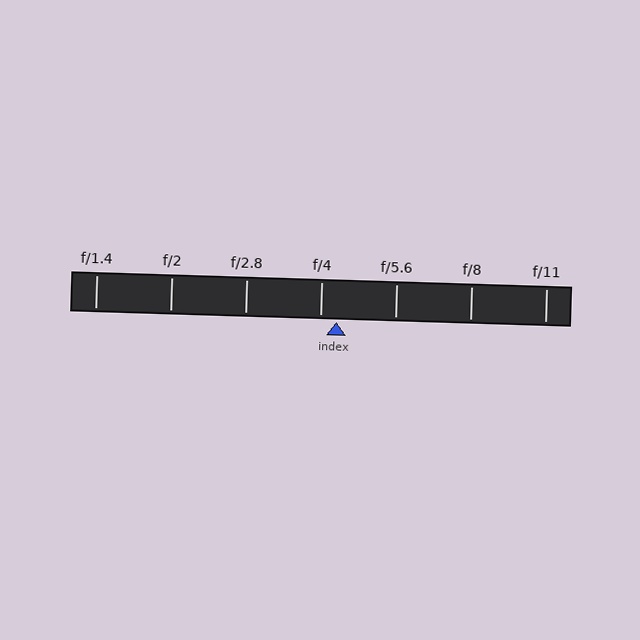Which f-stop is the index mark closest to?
The index mark is closest to f/4.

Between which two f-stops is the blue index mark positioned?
The index mark is between f/4 and f/5.6.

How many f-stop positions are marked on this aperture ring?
There are 7 f-stop positions marked.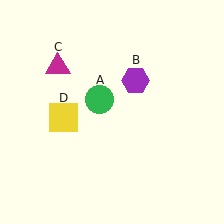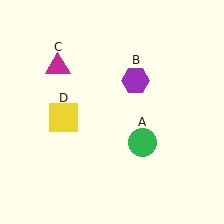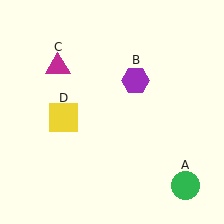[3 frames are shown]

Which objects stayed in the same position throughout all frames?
Purple hexagon (object B) and magenta triangle (object C) and yellow square (object D) remained stationary.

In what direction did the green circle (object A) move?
The green circle (object A) moved down and to the right.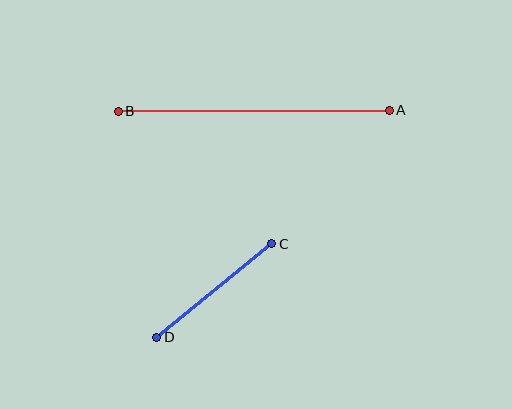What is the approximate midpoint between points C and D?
The midpoint is at approximately (214, 291) pixels.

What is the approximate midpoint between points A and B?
The midpoint is at approximately (254, 111) pixels.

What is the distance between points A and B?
The distance is approximately 271 pixels.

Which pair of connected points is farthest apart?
Points A and B are farthest apart.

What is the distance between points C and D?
The distance is approximately 148 pixels.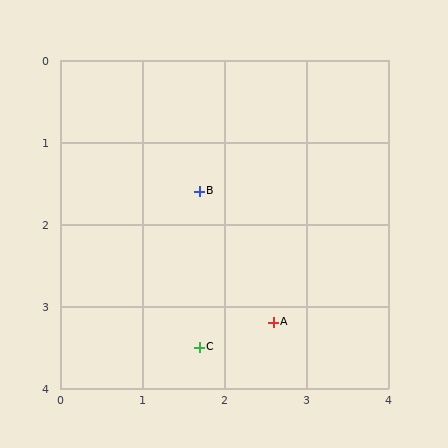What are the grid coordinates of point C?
Point C is at approximately (1.7, 3.5).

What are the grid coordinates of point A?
Point A is at approximately (2.6, 3.2).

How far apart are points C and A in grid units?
Points C and A are about 0.9 grid units apart.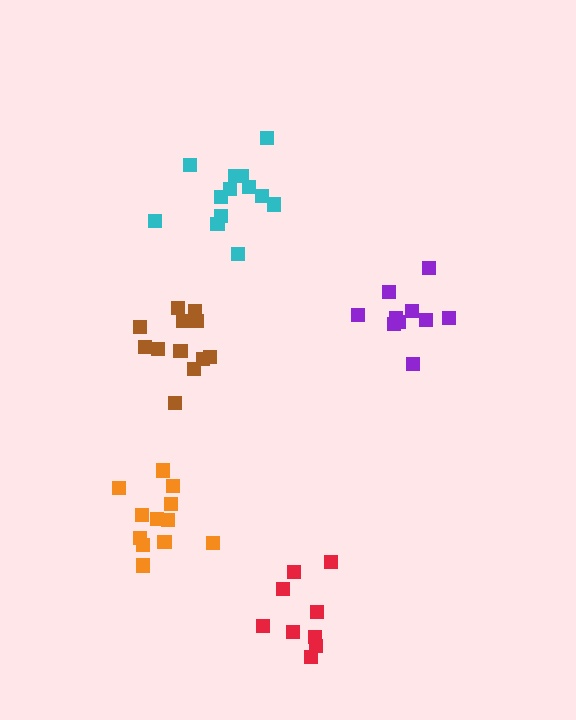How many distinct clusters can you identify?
There are 5 distinct clusters.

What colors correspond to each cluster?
The clusters are colored: red, brown, cyan, purple, orange.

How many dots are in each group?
Group 1: 9 dots, Group 2: 12 dots, Group 3: 13 dots, Group 4: 10 dots, Group 5: 12 dots (56 total).